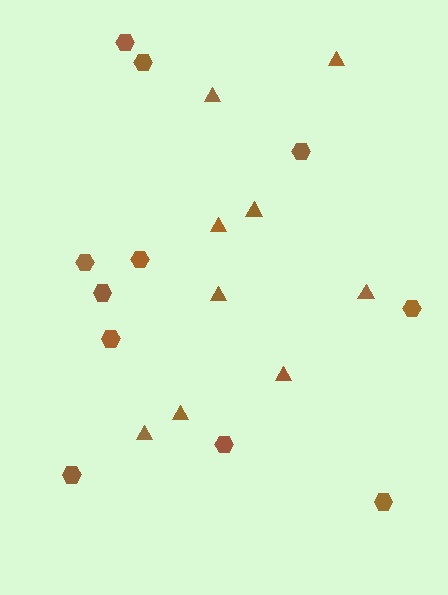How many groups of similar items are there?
There are 2 groups: one group of hexagons (11) and one group of triangles (9).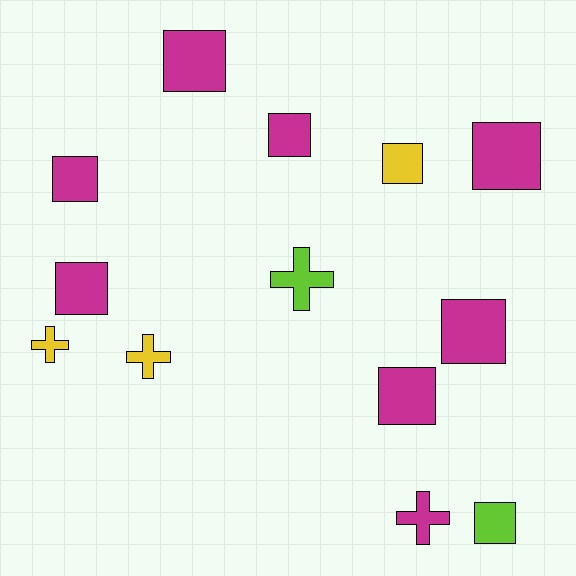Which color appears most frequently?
Magenta, with 8 objects.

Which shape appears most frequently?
Square, with 9 objects.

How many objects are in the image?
There are 13 objects.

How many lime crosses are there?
There is 1 lime cross.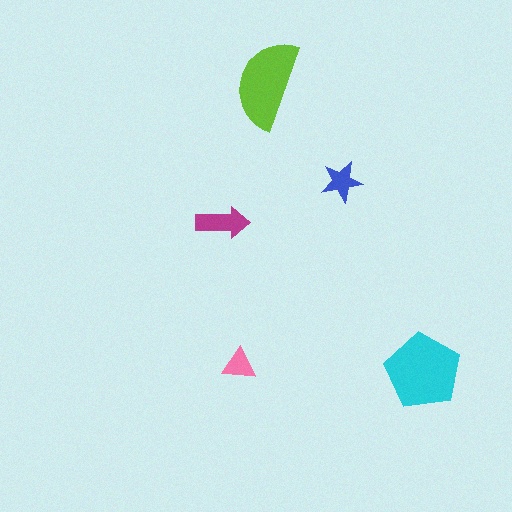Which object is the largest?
The cyan pentagon.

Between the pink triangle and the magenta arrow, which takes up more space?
The magenta arrow.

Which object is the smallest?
The pink triangle.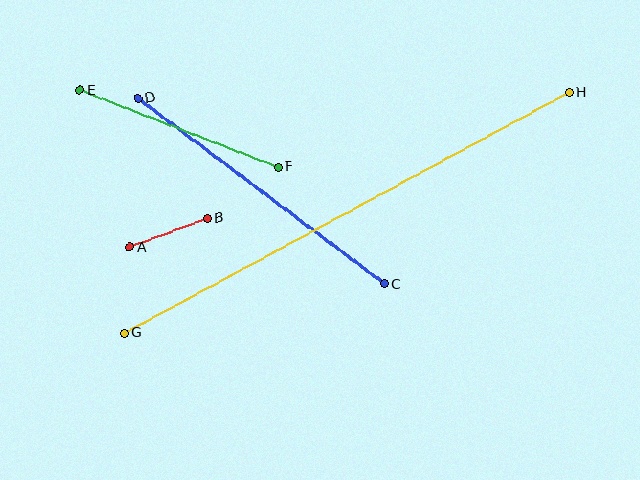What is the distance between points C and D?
The distance is approximately 309 pixels.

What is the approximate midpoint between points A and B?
The midpoint is at approximately (168, 233) pixels.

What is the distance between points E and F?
The distance is approximately 213 pixels.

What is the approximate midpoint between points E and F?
The midpoint is at approximately (179, 129) pixels.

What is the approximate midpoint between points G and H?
The midpoint is at approximately (347, 213) pixels.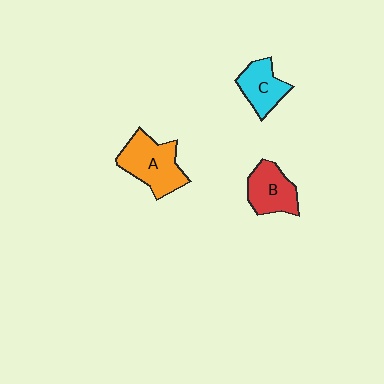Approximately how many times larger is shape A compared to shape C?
Approximately 1.5 times.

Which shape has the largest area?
Shape A (orange).